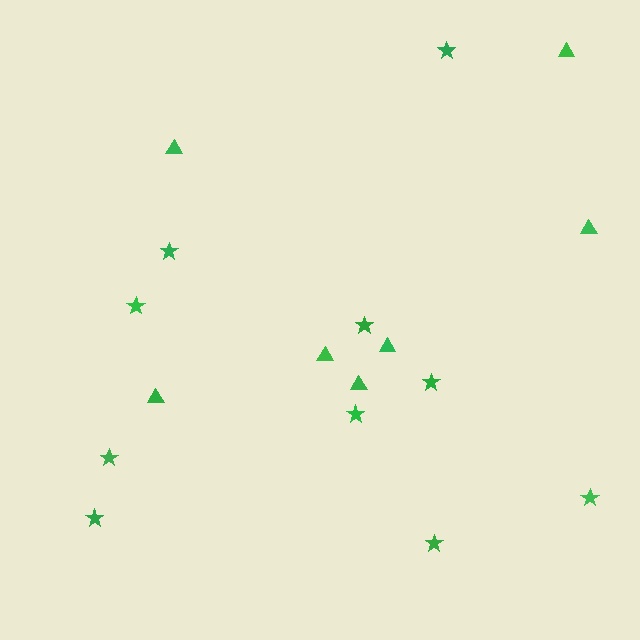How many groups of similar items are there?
There are 2 groups: one group of triangles (7) and one group of stars (10).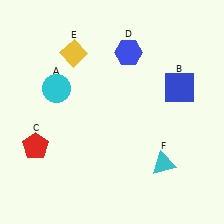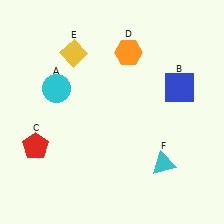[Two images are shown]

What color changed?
The hexagon (D) changed from blue in Image 1 to orange in Image 2.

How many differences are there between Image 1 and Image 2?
There is 1 difference between the two images.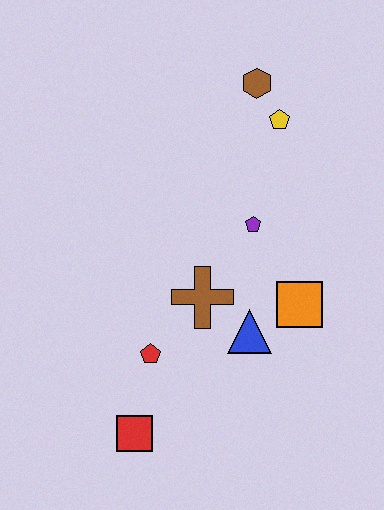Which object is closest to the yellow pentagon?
The brown hexagon is closest to the yellow pentagon.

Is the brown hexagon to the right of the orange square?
No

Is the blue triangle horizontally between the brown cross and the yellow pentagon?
Yes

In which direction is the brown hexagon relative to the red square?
The brown hexagon is above the red square.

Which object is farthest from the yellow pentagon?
The red square is farthest from the yellow pentagon.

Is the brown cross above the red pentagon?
Yes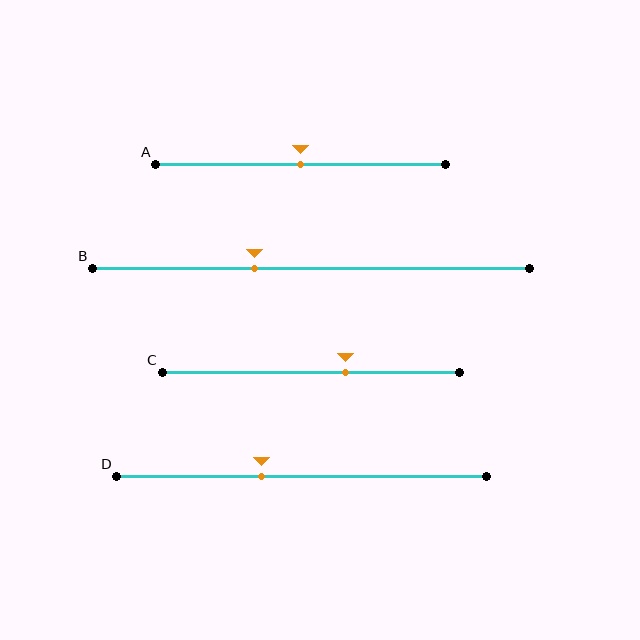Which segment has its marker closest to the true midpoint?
Segment A has its marker closest to the true midpoint.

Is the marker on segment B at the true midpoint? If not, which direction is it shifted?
No, the marker on segment B is shifted to the left by about 13% of the segment length.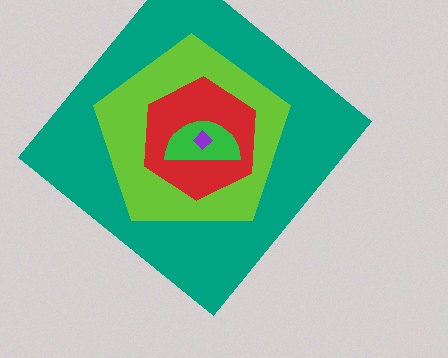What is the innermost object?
The purple diamond.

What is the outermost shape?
The teal diamond.